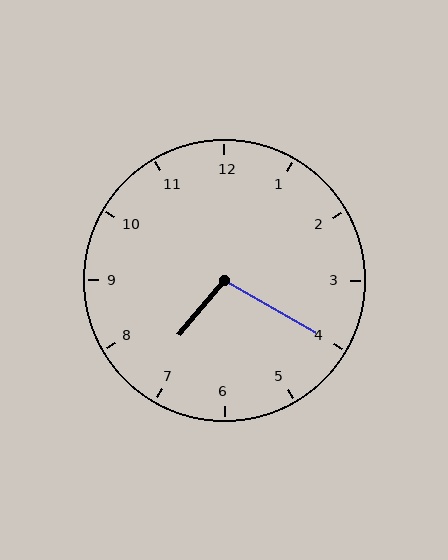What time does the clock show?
7:20.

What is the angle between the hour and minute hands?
Approximately 100 degrees.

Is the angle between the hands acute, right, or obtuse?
It is obtuse.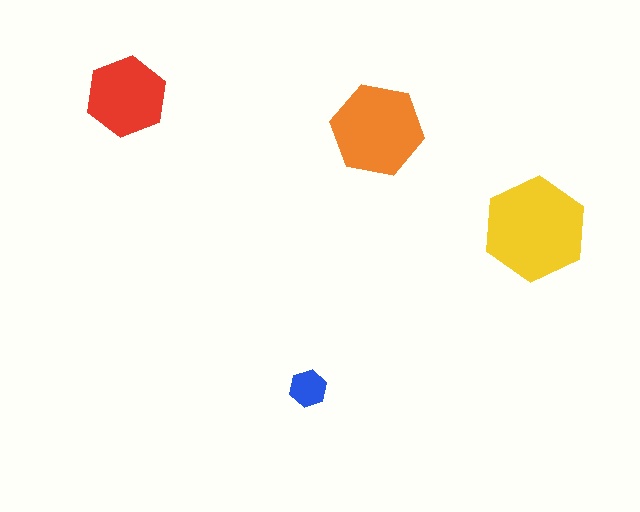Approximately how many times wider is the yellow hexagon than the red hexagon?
About 1.5 times wider.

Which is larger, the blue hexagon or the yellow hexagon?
The yellow one.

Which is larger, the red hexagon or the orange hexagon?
The orange one.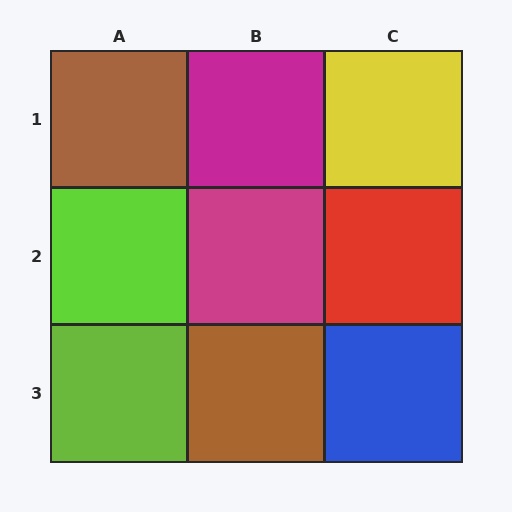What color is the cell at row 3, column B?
Brown.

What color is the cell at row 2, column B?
Magenta.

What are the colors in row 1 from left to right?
Brown, magenta, yellow.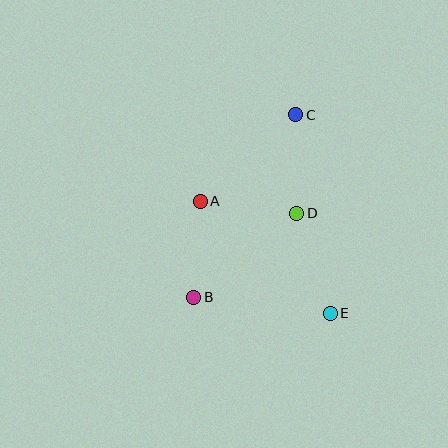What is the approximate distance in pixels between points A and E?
The distance between A and E is approximately 172 pixels.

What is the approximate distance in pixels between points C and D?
The distance between C and D is approximately 98 pixels.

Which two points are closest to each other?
Points A and B are closest to each other.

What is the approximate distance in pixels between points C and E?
The distance between C and E is approximately 202 pixels.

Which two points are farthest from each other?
Points B and C are farthest from each other.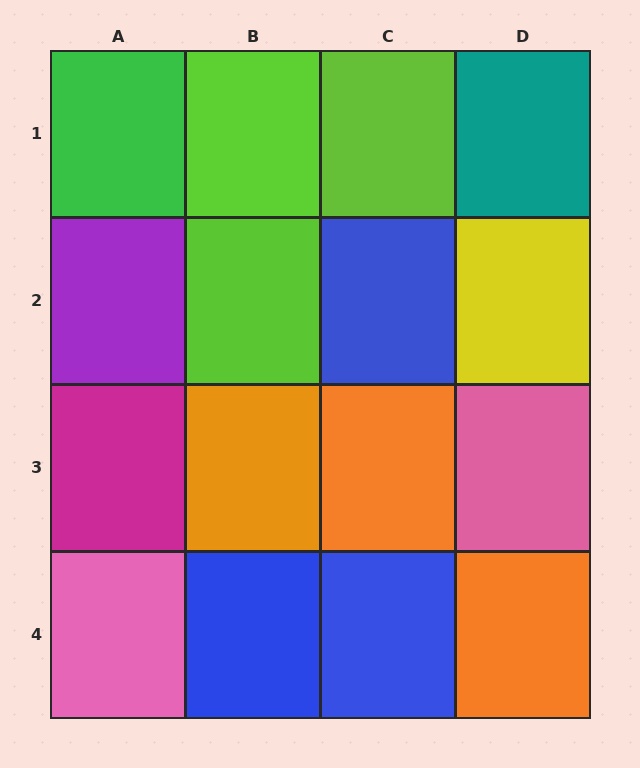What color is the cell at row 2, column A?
Purple.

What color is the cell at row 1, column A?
Green.